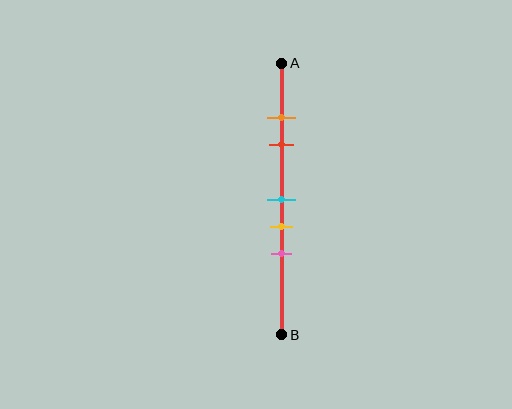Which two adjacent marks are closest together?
The orange and red marks are the closest adjacent pair.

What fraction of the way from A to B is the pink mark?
The pink mark is approximately 70% (0.7) of the way from A to B.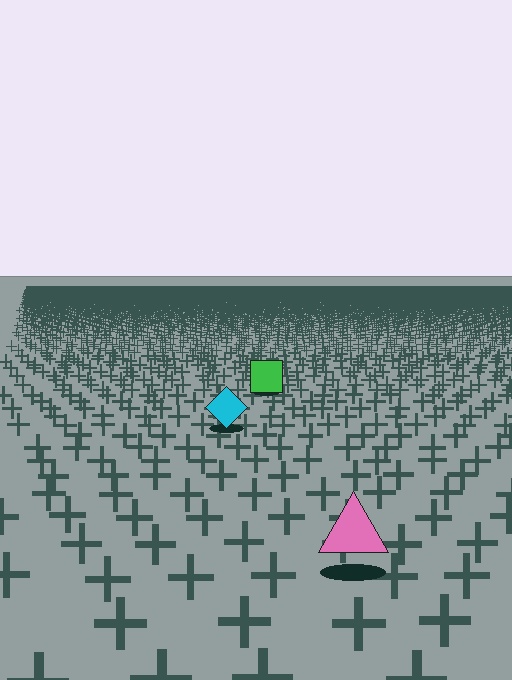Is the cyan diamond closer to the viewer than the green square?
Yes. The cyan diamond is closer — you can tell from the texture gradient: the ground texture is coarser near it.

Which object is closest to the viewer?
The pink triangle is closest. The texture marks near it are larger and more spread out.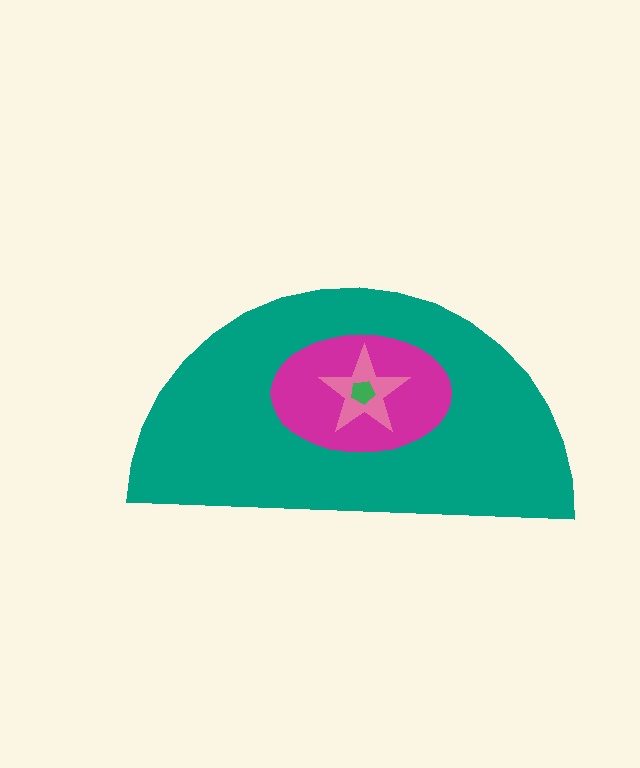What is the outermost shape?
The teal semicircle.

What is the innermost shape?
The green pentagon.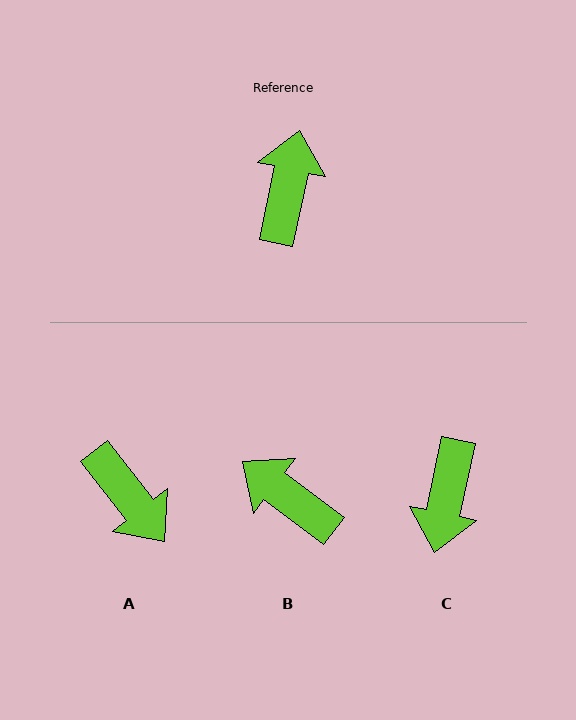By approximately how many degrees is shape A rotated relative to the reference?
Approximately 130 degrees clockwise.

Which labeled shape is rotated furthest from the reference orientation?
C, about 180 degrees away.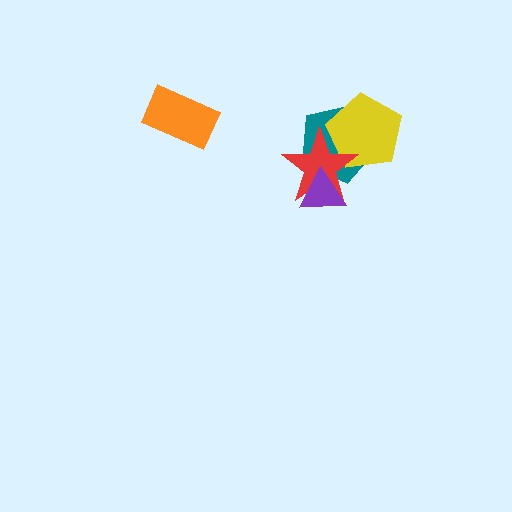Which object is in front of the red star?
The purple triangle is in front of the red star.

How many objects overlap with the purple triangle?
2 objects overlap with the purple triangle.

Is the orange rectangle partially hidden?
No, no other shape covers it.